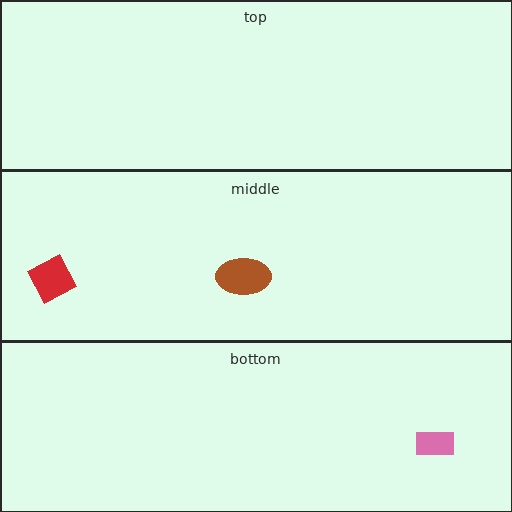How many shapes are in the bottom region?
1.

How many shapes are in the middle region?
2.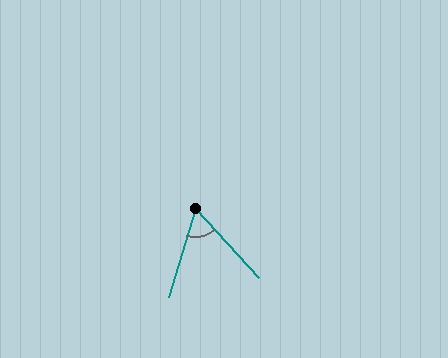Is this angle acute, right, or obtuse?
It is acute.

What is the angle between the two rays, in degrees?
Approximately 59 degrees.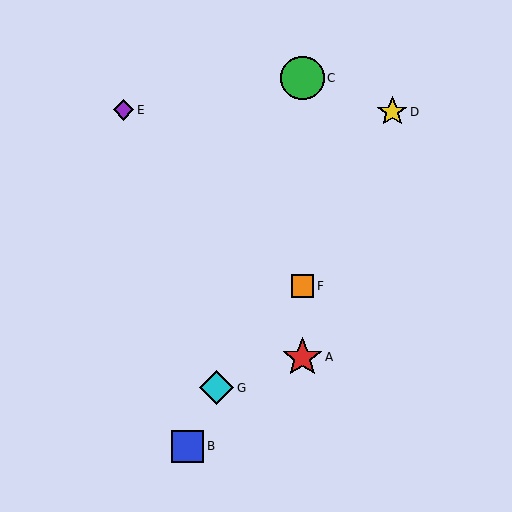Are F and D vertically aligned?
No, F is at x≈302 and D is at x≈392.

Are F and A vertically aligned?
Yes, both are at x≈302.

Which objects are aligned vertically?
Objects A, C, F are aligned vertically.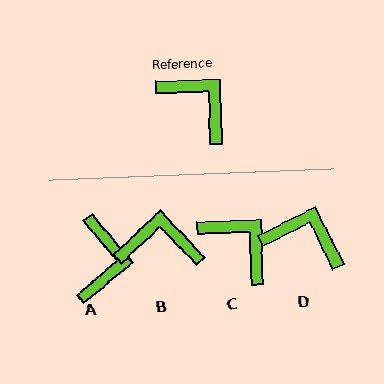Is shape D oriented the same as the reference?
No, it is off by about 24 degrees.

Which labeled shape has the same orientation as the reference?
C.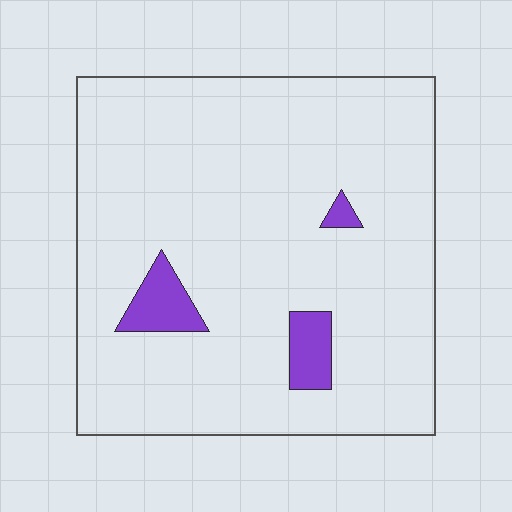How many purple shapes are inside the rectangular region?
3.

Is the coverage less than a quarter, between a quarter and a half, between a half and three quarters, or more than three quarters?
Less than a quarter.